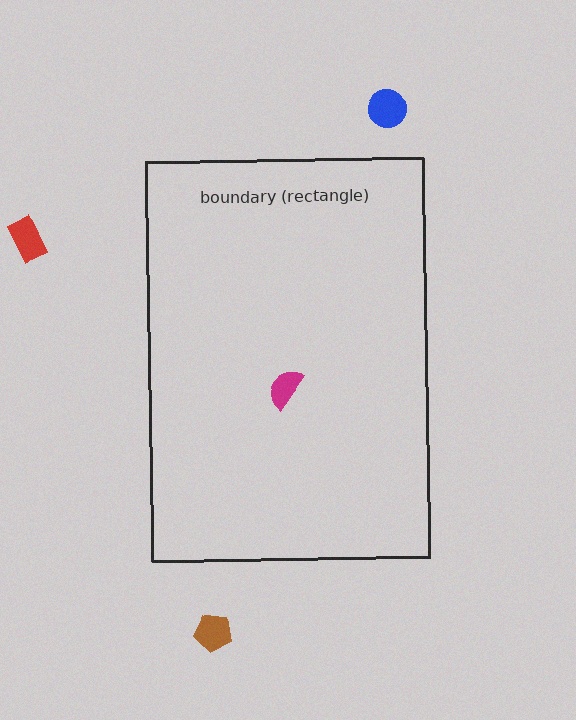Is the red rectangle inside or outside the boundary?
Outside.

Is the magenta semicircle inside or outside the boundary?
Inside.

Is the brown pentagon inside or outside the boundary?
Outside.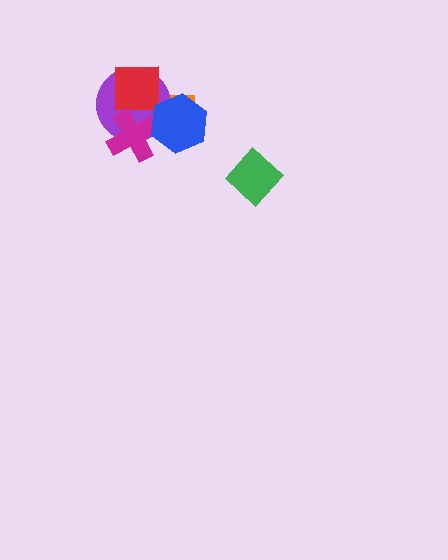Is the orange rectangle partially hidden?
Yes, it is partially covered by another shape.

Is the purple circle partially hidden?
Yes, it is partially covered by another shape.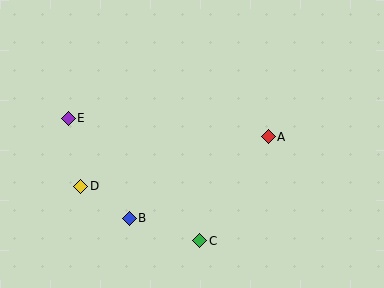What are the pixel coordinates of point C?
Point C is at (200, 241).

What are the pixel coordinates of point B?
Point B is at (129, 218).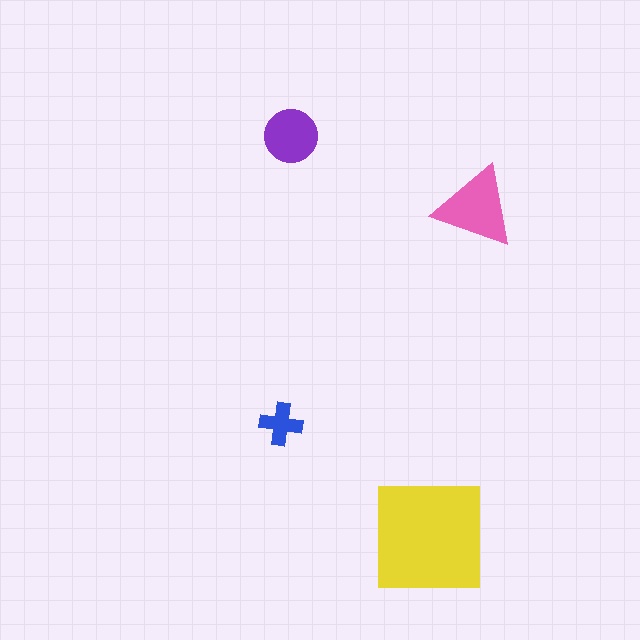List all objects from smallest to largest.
The blue cross, the purple circle, the pink triangle, the yellow square.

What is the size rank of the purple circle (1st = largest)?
3rd.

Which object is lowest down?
The yellow square is bottommost.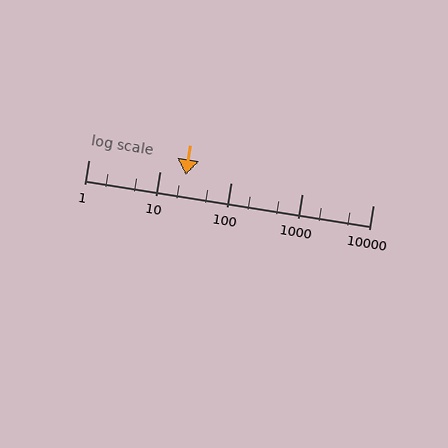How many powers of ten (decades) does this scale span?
The scale spans 4 decades, from 1 to 10000.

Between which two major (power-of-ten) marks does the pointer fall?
The pointer is between 10 and 100.